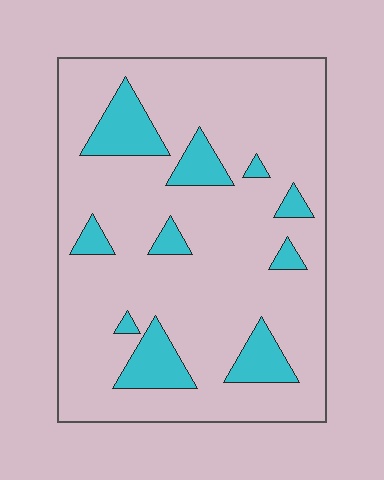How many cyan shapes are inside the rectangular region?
10.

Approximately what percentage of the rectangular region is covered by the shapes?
Approximately 15%.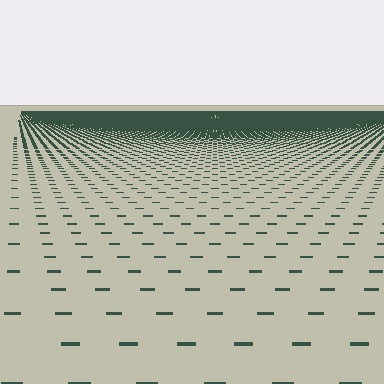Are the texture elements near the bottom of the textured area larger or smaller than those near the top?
Larger. Near the bottom, elements are closer to the viewer and appear at a bigger on-screen size.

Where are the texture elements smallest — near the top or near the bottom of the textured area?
Near the top.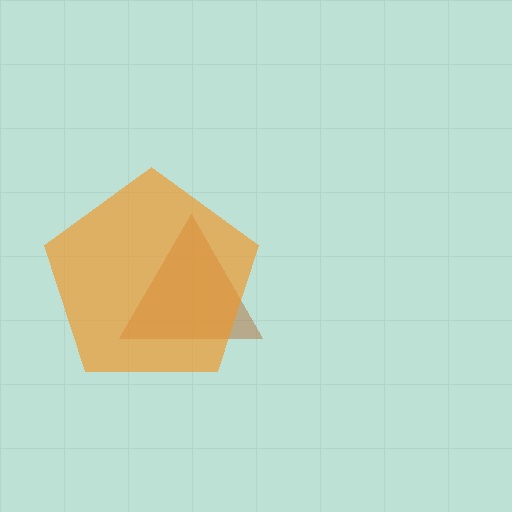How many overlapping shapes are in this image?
There are 2 overlapping shapes in the image.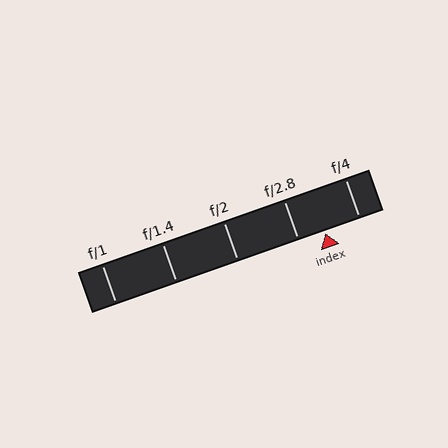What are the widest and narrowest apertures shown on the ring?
The widest aperture shown is f/1 and the narrowest is f/4.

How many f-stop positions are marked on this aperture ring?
There are 5 f-stop positions marked.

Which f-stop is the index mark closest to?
The index mark is closest to f/2.8.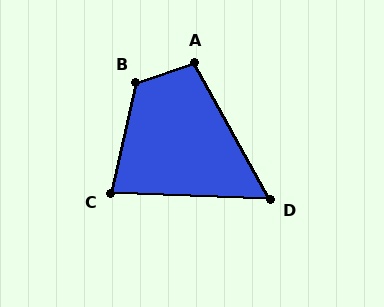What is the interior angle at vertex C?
Approximately 79 degrees (acute).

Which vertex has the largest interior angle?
B, at approximately 121 degrees.